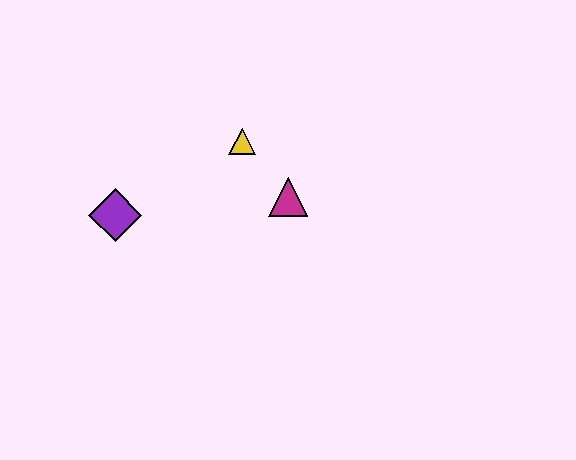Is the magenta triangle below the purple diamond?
No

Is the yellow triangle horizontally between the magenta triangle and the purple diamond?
Yes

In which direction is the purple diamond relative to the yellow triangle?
The purple diamond is to the left of the yellow triangle.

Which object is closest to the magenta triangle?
The yellow triangle is closest to the magenta triangle.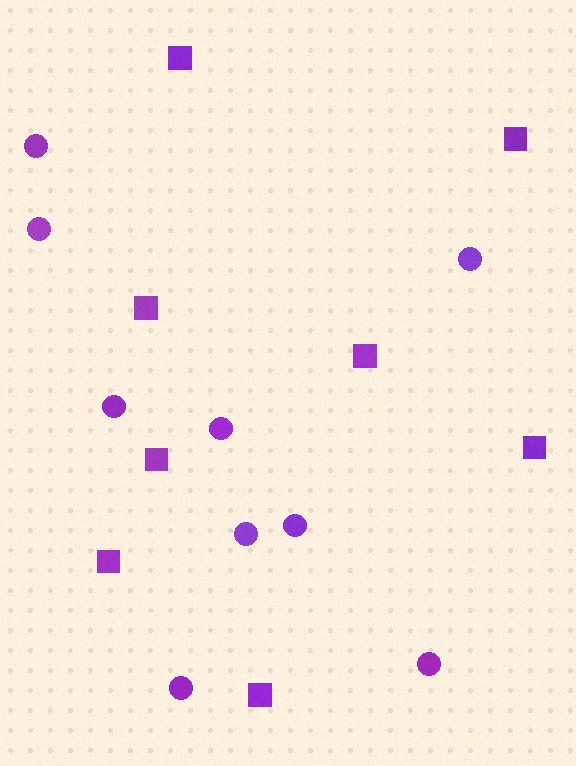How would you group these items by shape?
There are 2 groups: one group of circles (9) and one group of squares (8).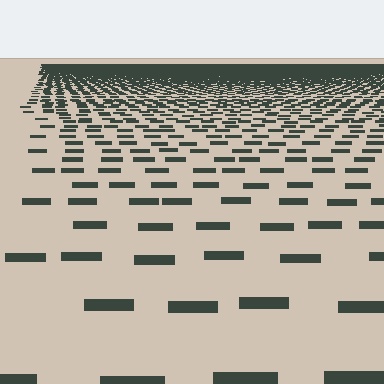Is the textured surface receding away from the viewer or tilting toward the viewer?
The surface is receding away from the viewer. Texture elements get smaller and denser toward the top.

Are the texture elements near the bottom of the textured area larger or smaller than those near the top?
Larger. Near the bottom, elements are closer to the viewer and appear at a bigger on-screen size.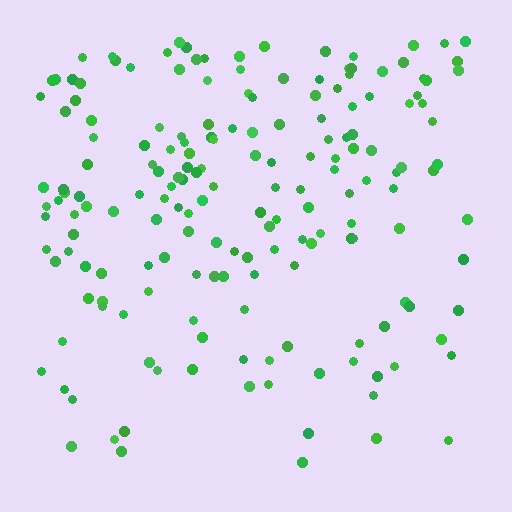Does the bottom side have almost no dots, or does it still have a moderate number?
Still a moderate number, just noticeably fewer than the top.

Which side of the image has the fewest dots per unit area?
The bottom.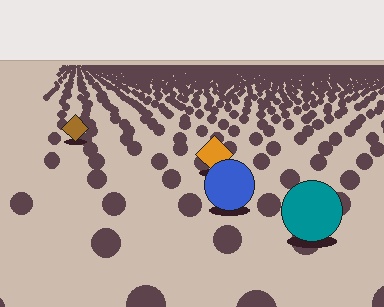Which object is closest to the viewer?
The teal circle is closest. The texture marks near it are larger and more spread out.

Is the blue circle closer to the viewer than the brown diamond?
Yes. The blue circle is closer — you can tell from the texture gradient: the ground texture is coarser near it.